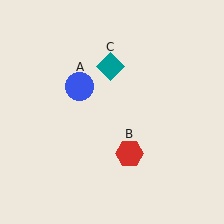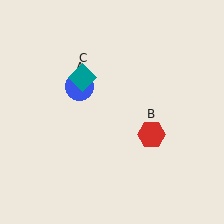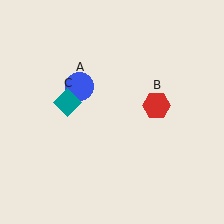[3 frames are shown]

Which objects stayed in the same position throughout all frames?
Blue circle (object A) remained stationary.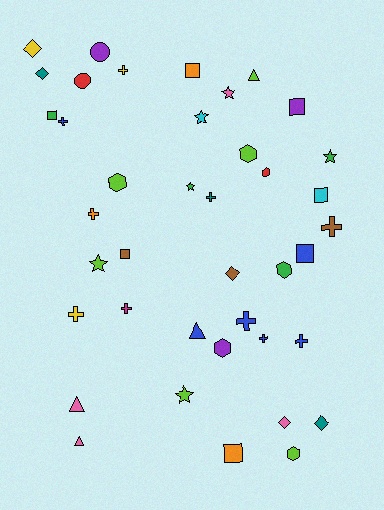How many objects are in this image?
There are 40 objects.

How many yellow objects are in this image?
There are 3 yellow objects.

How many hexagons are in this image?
There are 6 hexagons.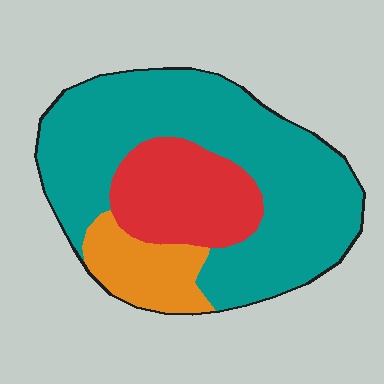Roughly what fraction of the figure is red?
Red takes up about one fifth (1/5) of the figure.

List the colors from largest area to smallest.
From largest to smallest: teal, red, orange.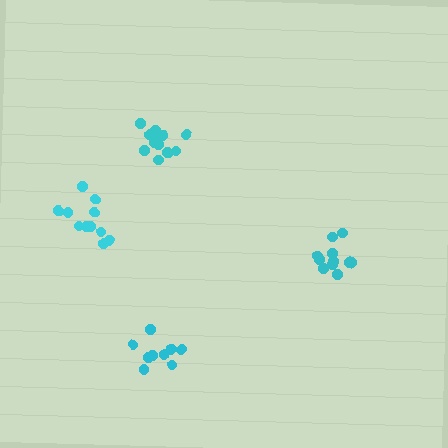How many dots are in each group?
Group 1: 11 dots, Group 2: 12 dots, Group 3: 11 dots, Group 4: 10 dots (44 total).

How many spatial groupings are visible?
There are 4 spatial groupings.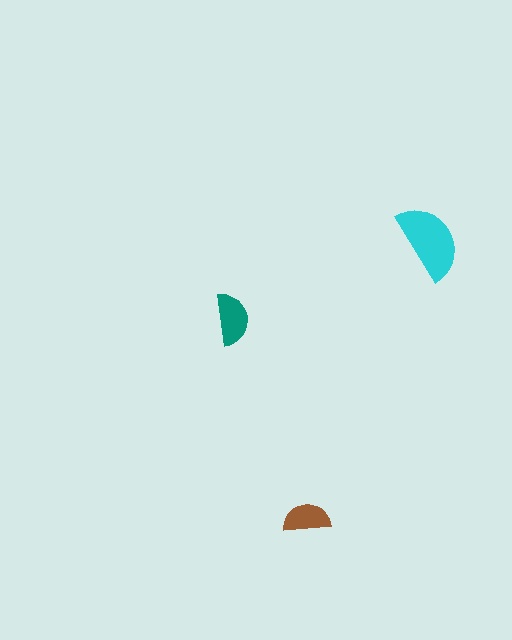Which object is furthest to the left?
The teal semicircle is leftmost.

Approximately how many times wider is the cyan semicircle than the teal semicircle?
About 1.5 times wider.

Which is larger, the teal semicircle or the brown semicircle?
The teal one.